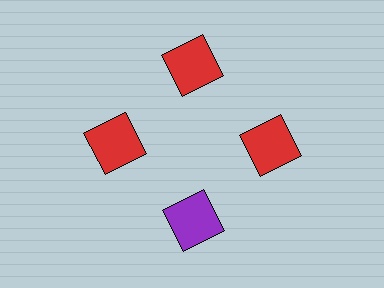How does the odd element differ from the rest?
It has a different color: purple instead of red.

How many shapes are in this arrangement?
There are 4 shapes arranged in a ring pattern.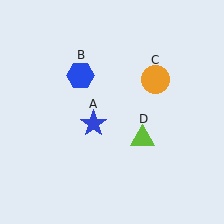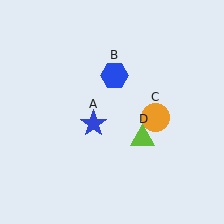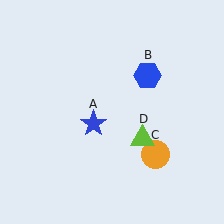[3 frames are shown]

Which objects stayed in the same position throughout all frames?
Blue star (object A) and lime triangle (object D) remained stationary.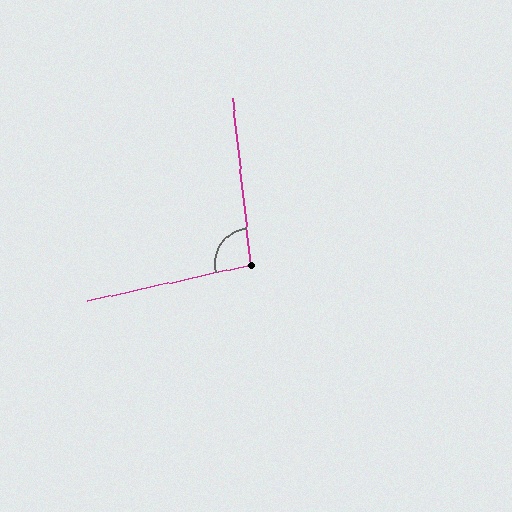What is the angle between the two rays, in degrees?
Approximately 96 degrees.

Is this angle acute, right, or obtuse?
It is obtuse.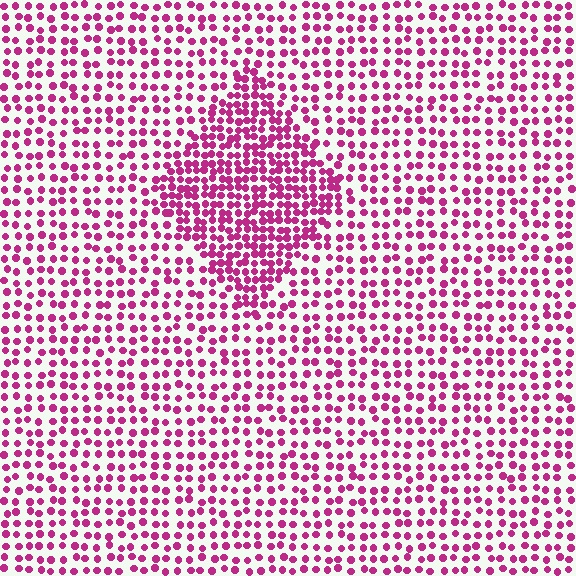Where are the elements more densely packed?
The elements are more densely packed inside the diamond boundary.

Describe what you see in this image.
The image contains small magenta elements arranged at two different densities. A diamond-shaped region is visible where the elements are more densely packed than the surrounding area.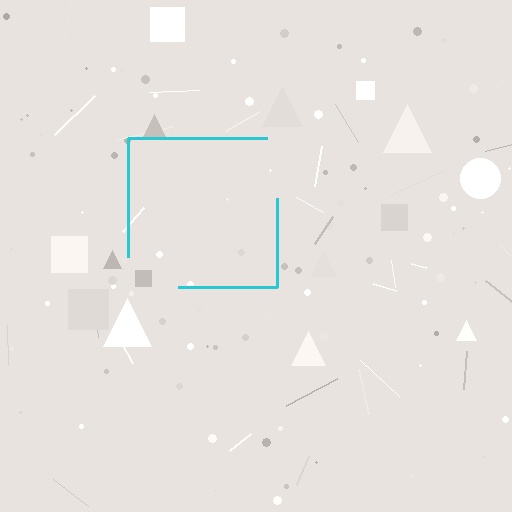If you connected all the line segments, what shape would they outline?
They would outline a square.